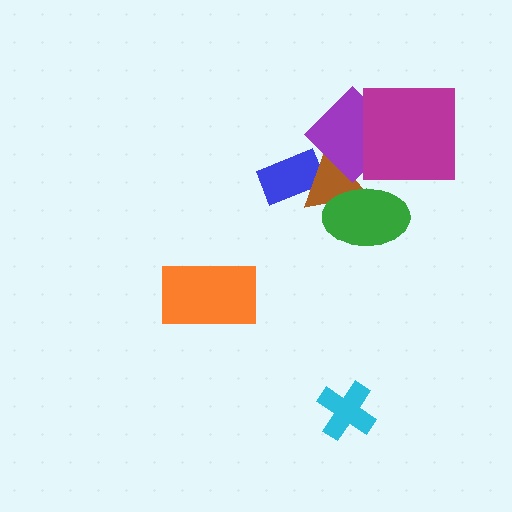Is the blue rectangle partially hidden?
Yes, it is partially covered by another shape.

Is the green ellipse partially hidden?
No, no other shape covers it.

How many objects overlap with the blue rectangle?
1 object overlaps with the blue rectangle.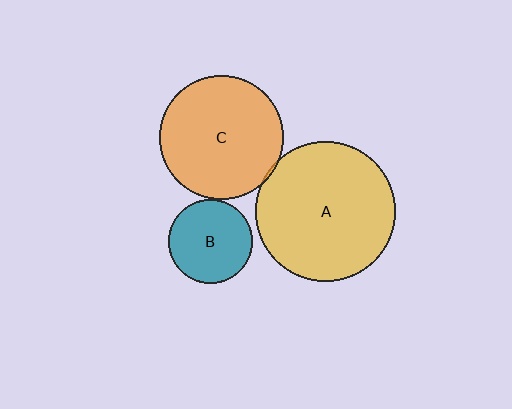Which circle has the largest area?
Circle A (yellow).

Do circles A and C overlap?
Yes.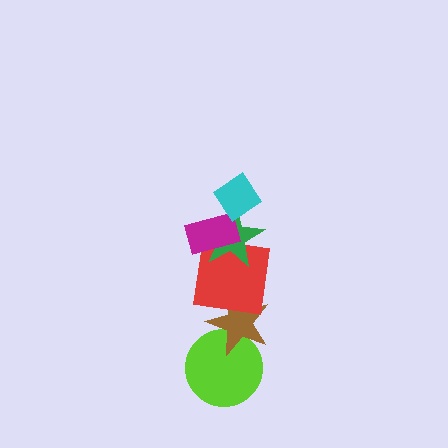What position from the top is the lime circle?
The lime circle is 6th from the top.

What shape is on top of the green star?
The magenta rectangle is on top of the green star.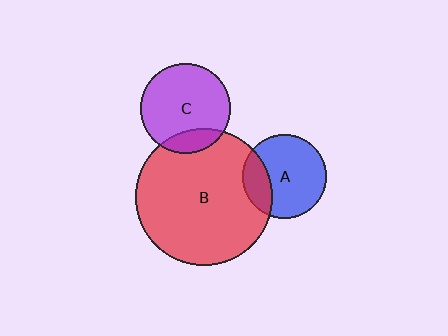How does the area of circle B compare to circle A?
Approximately 2.7 times.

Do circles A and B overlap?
Yes.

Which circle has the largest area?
Circle B (red).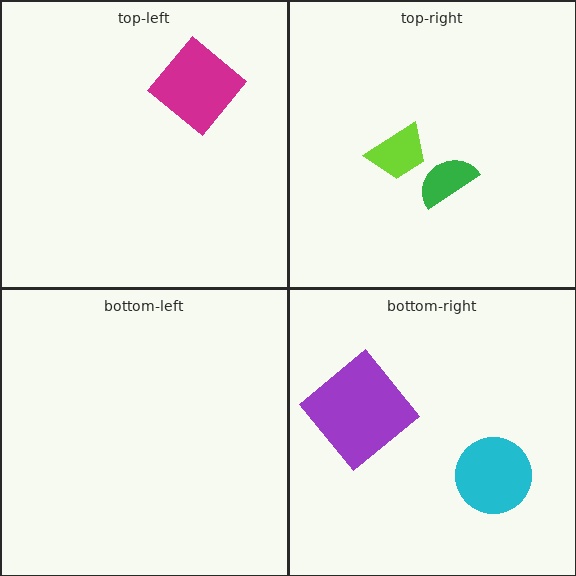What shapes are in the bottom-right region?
The purple diamond, the cyan circle.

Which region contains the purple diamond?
The bottom-right region.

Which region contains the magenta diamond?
The top-left region.